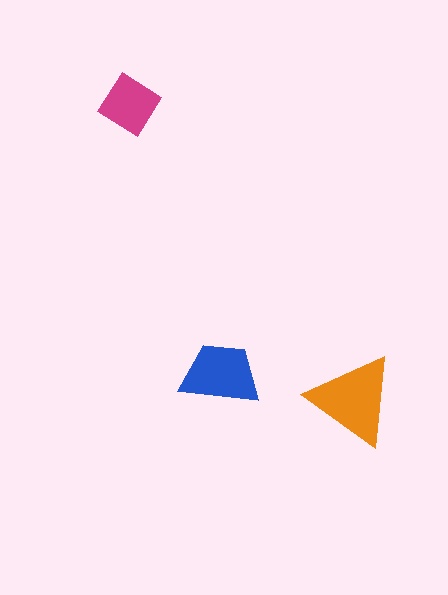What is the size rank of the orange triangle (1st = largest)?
1st.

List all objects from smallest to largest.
The magenta diamond, the blue trapezoid, the orange triangle.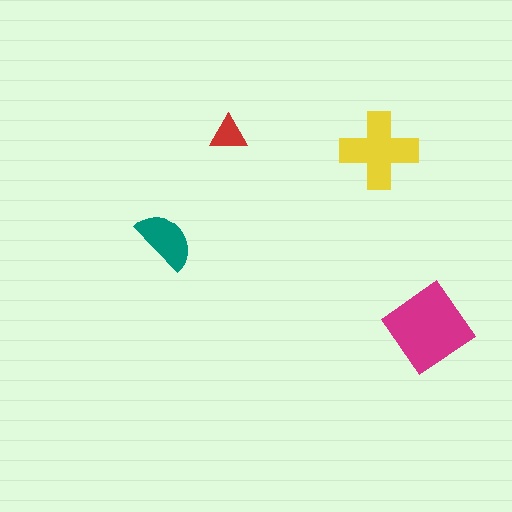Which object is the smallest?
The red triangle.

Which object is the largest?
The magenta diamond.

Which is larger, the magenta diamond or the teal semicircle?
The magenta diamond.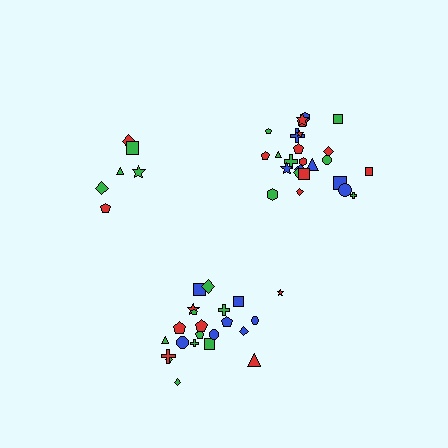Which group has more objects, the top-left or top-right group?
The top-right group.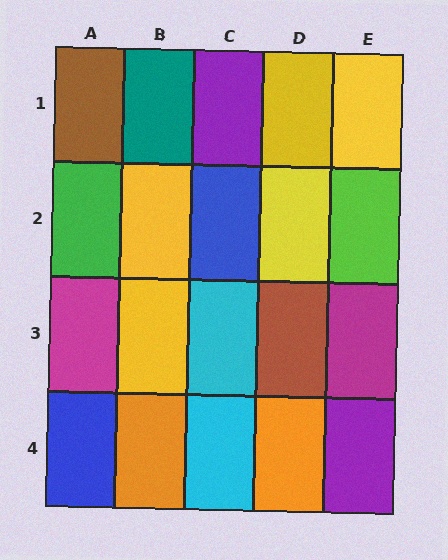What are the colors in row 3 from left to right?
Magenta, yellow, cyan, brown, magenta.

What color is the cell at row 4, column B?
Orange.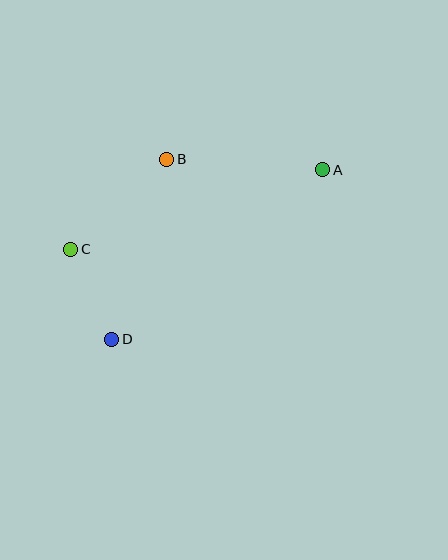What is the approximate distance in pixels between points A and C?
The distance between A and C is approximately 264 pixels.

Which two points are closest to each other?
Points C and D are closest to each other.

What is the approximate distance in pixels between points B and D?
The distance between B and D is approximately 189 pixels.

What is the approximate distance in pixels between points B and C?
The distance between B and C is approximately 132 pixels.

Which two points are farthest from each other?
Points A and D are farthest from each other.